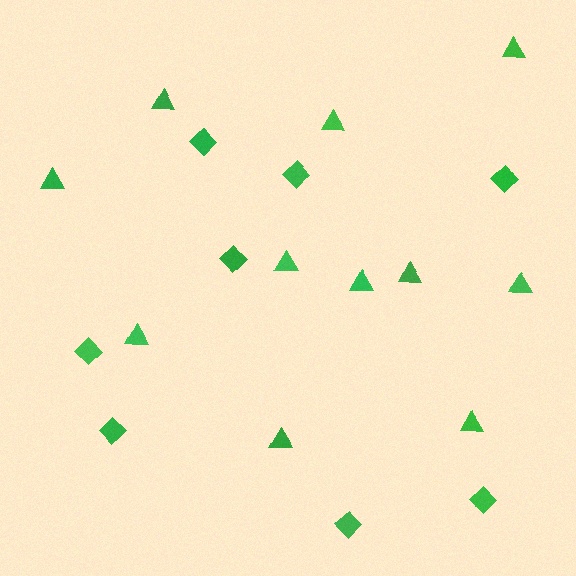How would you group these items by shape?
There are 2 groups: one group of triangles (11) and one group of diamonds (8).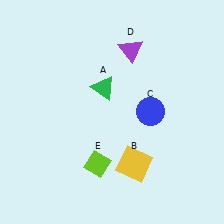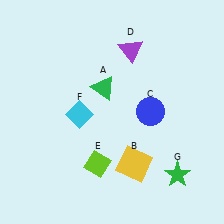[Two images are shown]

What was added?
A cyan diamond (F), a green star (G) were added in Image 2.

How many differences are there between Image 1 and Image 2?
There are 2 differences between the two images.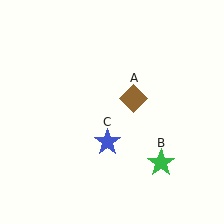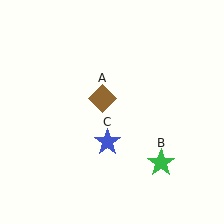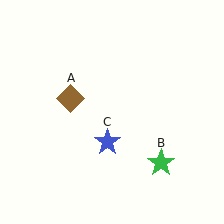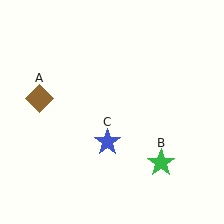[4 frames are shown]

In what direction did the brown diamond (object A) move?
The brown diamond (object A) moved left.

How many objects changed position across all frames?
1 object changed position: brown diamond (object A).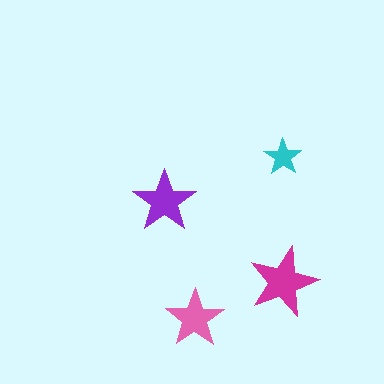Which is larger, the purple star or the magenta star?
The magenta one.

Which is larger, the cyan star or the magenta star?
The magenta one.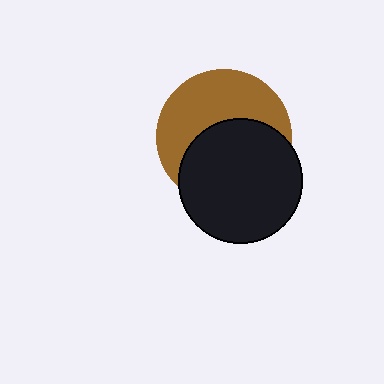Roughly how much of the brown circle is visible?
About half of it is visible (roughly 49%).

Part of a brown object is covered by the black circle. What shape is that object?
It is a circle.